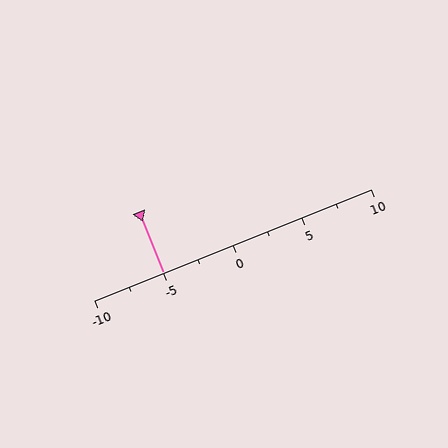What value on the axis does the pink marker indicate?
The marker indicates approximately -5.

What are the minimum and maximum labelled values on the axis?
The axis runs from -10 to 10.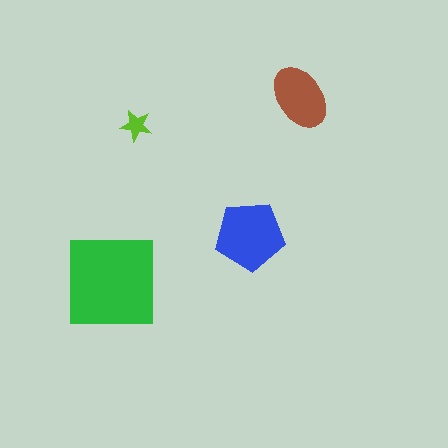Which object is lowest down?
The green square is bottommost.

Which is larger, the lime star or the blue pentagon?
The blue pentagon.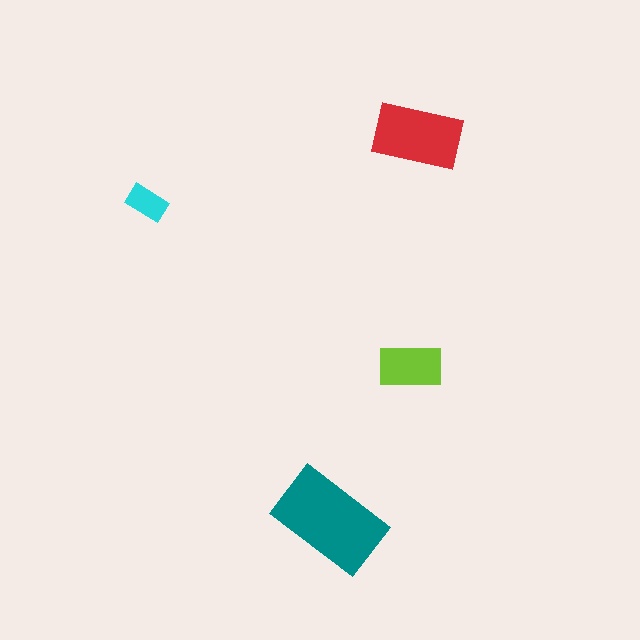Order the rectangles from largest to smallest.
the teal one, the red one, the lime one, the cyan one.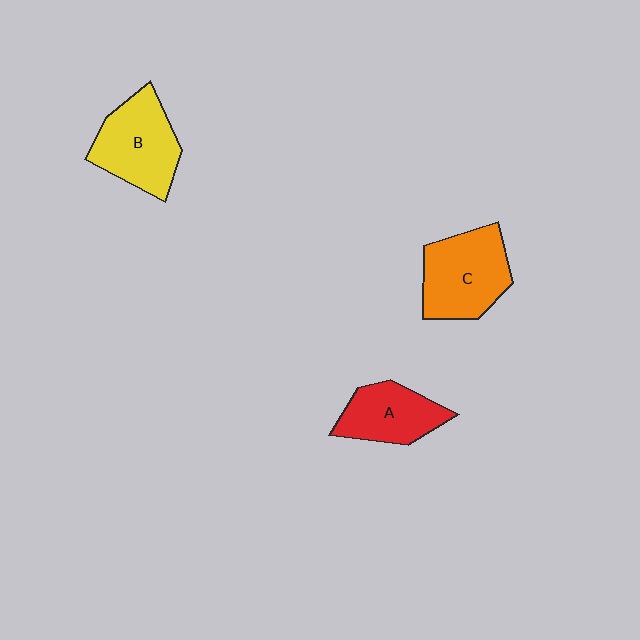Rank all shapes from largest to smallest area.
From largest to smallest: C (orange), B (yellow), A (red).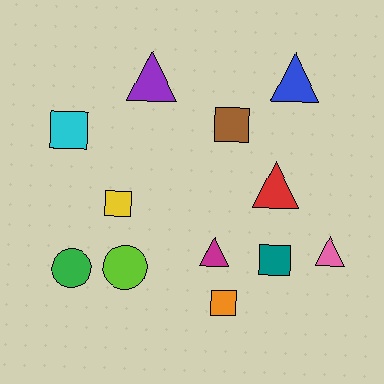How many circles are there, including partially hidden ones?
There are 2 circles.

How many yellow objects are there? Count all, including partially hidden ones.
There is 1 yellow object.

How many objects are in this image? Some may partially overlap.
There are 12 objects.